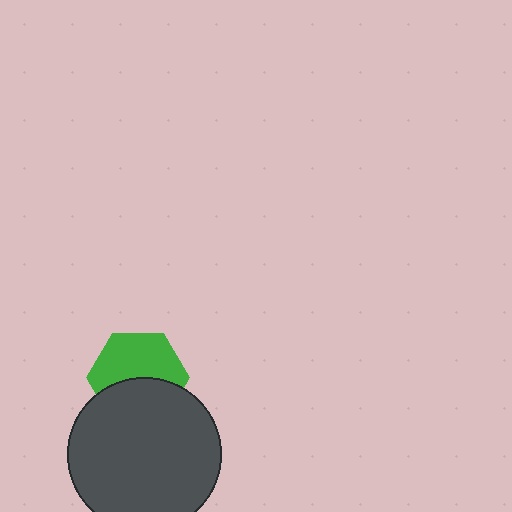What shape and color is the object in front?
The object in front is a dark gray circle.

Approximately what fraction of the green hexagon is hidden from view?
Roughly 44% of the green hexagon is hidden behind the dark gray circle.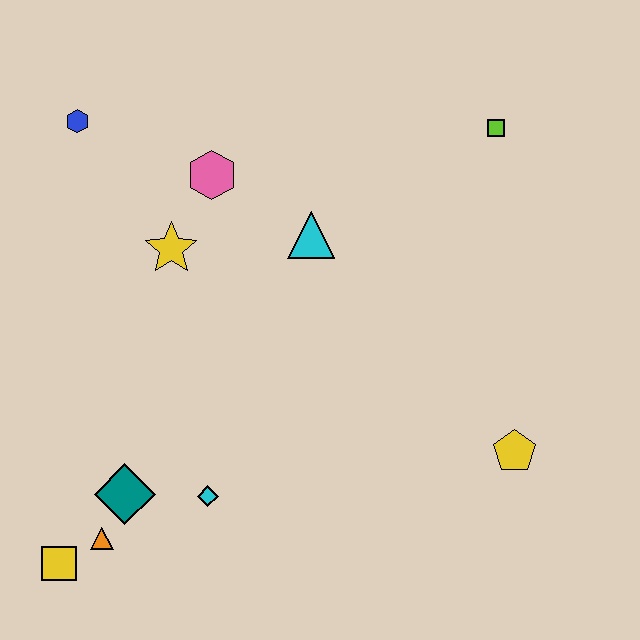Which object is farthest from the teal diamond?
The lime square is farthest from the teal diamond.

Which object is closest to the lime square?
The cyan triangle is closest to the lime square.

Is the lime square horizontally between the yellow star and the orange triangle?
No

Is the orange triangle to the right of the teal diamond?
No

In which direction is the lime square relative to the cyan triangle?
The lime square is to the right of the cyan triangle.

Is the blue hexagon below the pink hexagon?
No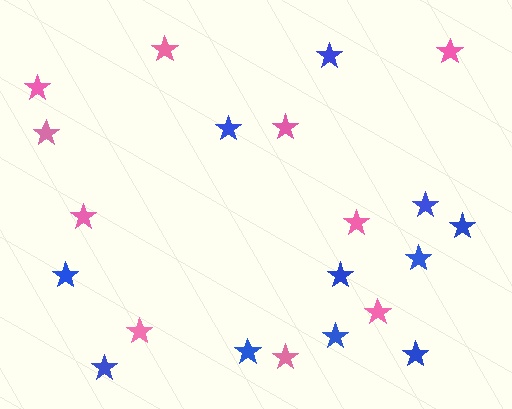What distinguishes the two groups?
There are 2 groups: one group of pink stars (10) and one group of blue stars (11).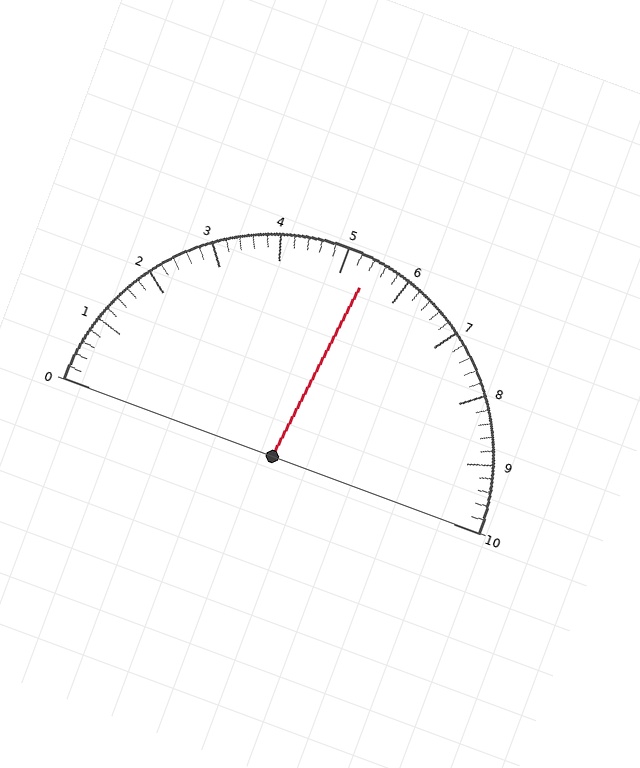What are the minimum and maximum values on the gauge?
The gauge ranges from 0 to 10.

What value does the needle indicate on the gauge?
The needle indicates approximately 5.4.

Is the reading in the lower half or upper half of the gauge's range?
The reading is in the upper half of the range (0 to 10).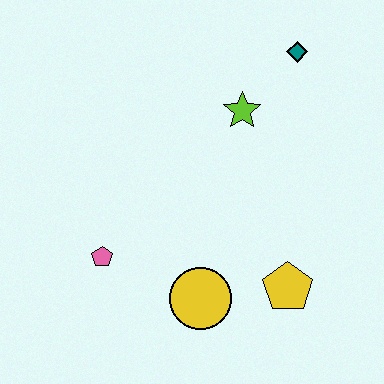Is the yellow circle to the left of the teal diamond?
Yes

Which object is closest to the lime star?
The teal diamond is closest to the lime star.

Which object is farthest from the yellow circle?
The teal diamond is farthest from the yellow circle.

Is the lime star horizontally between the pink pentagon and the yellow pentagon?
Yes